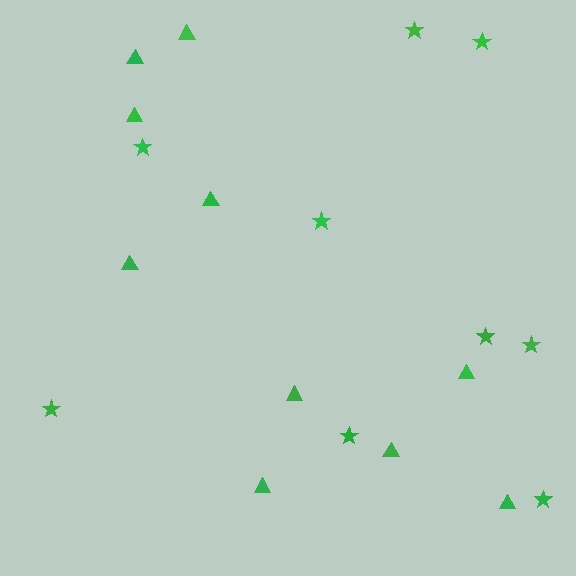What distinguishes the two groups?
There are 2 groups: one group of stars (9) and one group of triangles (10).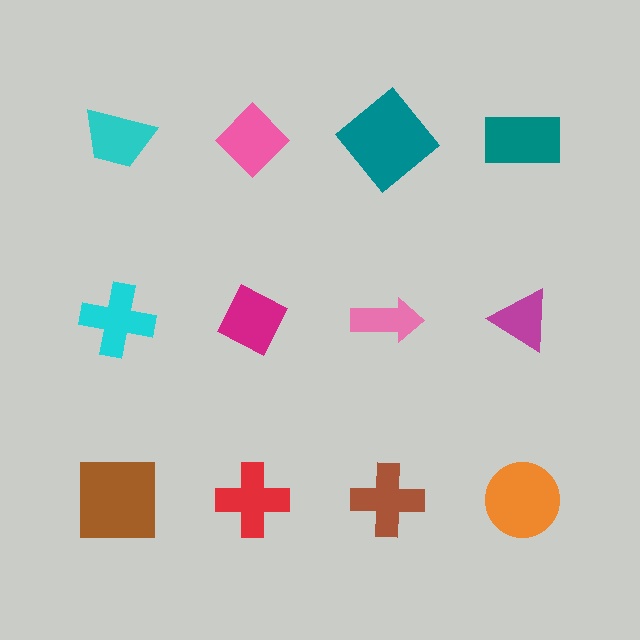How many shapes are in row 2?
4 shapes.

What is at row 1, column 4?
A teal rectangle.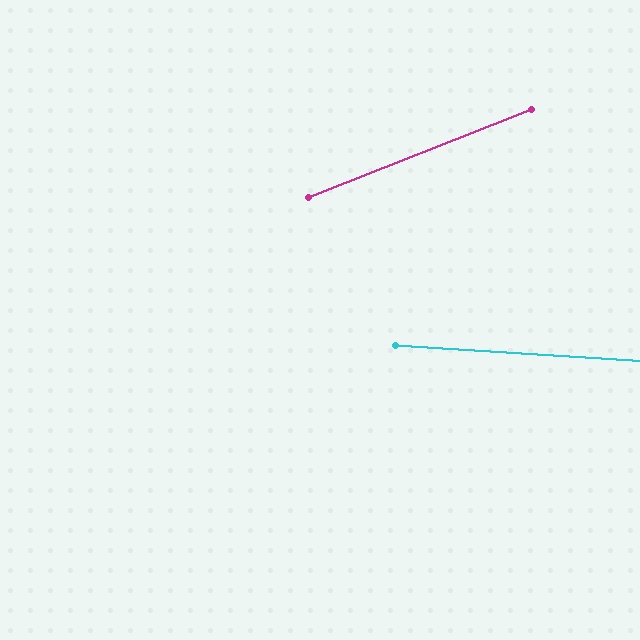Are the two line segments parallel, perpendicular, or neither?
Neither parallel nor perpendicular — they differ by about 25°.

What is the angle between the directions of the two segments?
Approximately 25 degrees.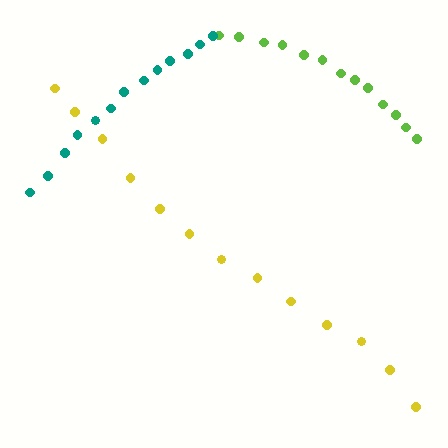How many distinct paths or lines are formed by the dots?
There are 3 distinct paths.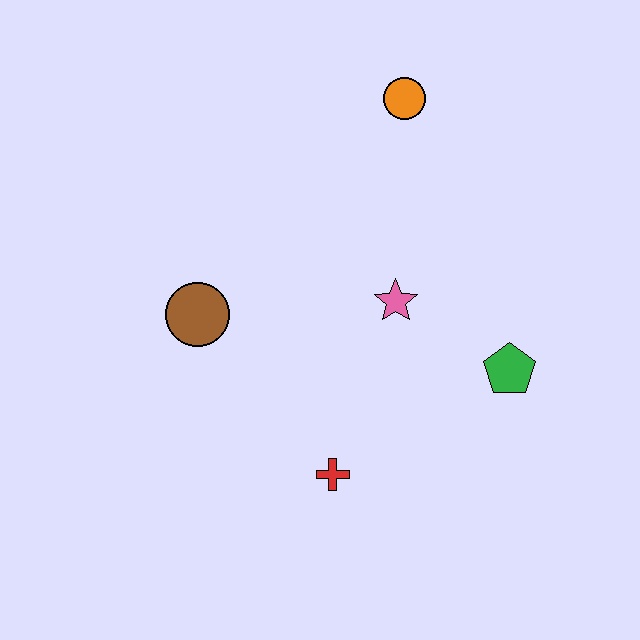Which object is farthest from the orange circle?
The red cross is farthest from the orange circle.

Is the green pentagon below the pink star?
Yes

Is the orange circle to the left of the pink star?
No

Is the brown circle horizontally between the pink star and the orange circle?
No